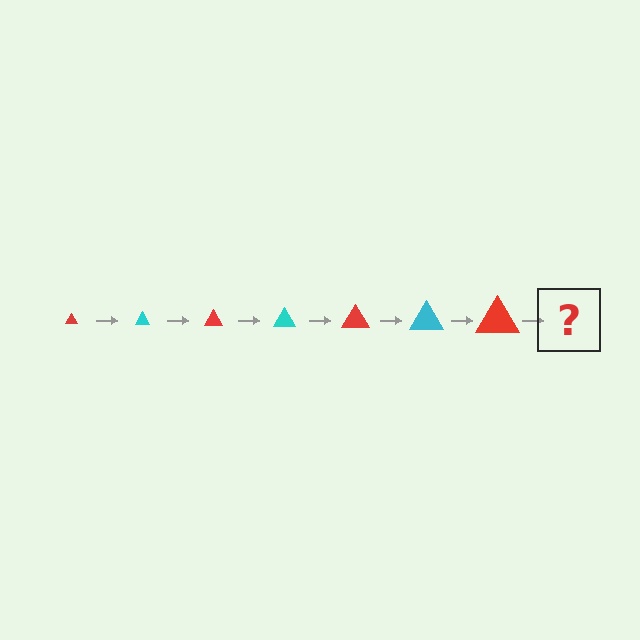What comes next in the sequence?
The next element should be a cyan triangle, larger than the previous one.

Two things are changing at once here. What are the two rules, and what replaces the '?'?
The two rules are that the triangle grows larger each step and the color cycles through red and cyan. The '?' should be a cyan triangle, larger than the previous one.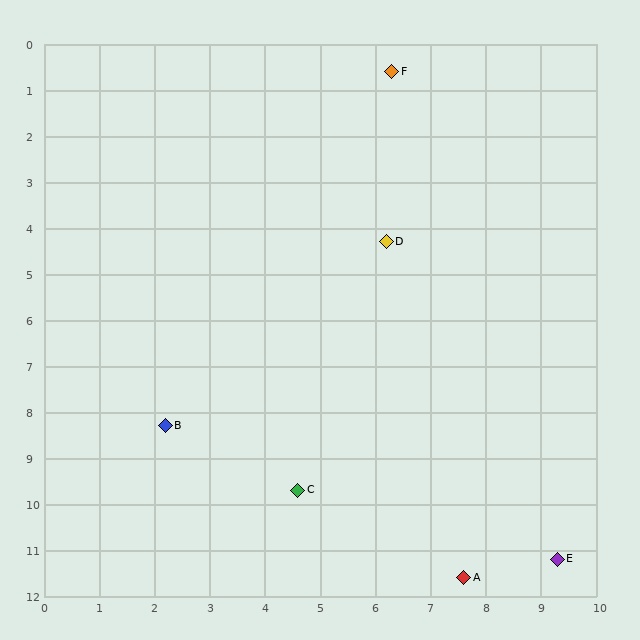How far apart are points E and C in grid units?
Points E and C are about 4.9 grid units apart.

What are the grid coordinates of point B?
Point B is at approximately (2.2, 8.3).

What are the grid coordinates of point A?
Point A is at approximately (7.6, 11.6).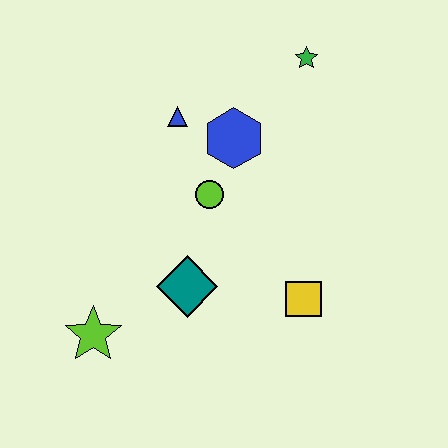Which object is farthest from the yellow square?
The green star is farthest from the yellow square.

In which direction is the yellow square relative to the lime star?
The yellow square is to the right of the lime star.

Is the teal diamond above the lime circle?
No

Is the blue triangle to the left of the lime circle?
Yes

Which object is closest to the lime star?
The teal diamond is closest to the lime star.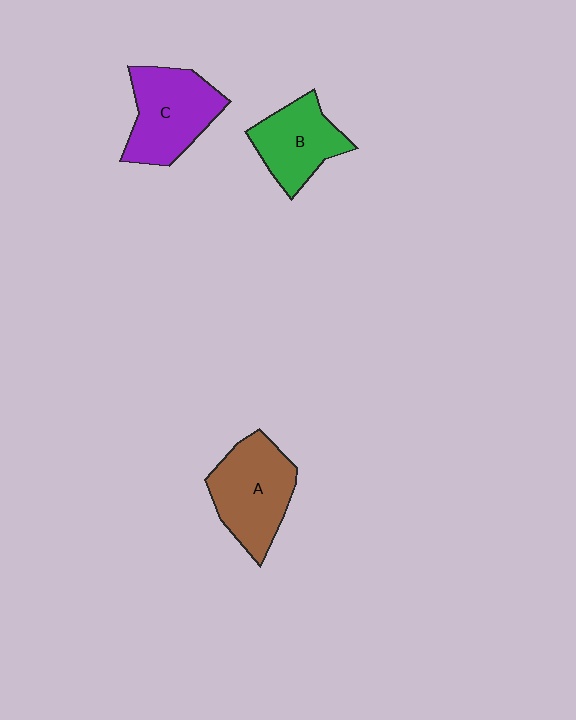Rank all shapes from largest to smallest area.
From largest to smallest: A (brown), C (purple), B (green).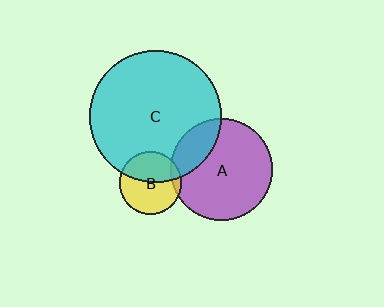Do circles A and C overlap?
Yes.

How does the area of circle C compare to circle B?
Approximately 4.5 times.